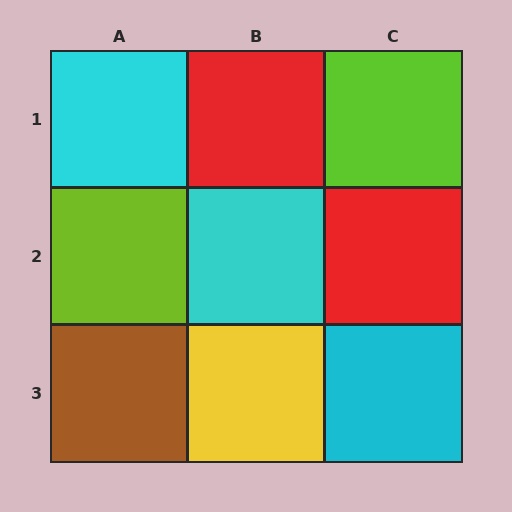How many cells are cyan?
3 cells are cyan.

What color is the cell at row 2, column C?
Red.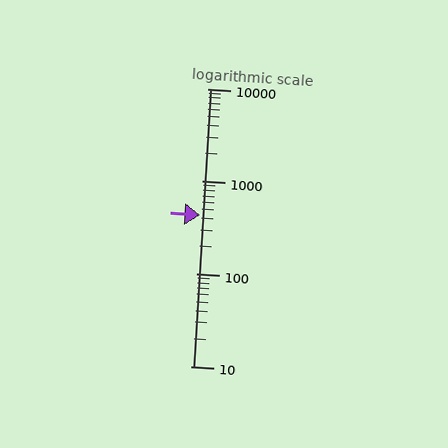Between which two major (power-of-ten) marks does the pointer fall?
The pointer is between 100 and 1000.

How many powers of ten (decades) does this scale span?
The scale spans 3 decades, from 10 to 10000.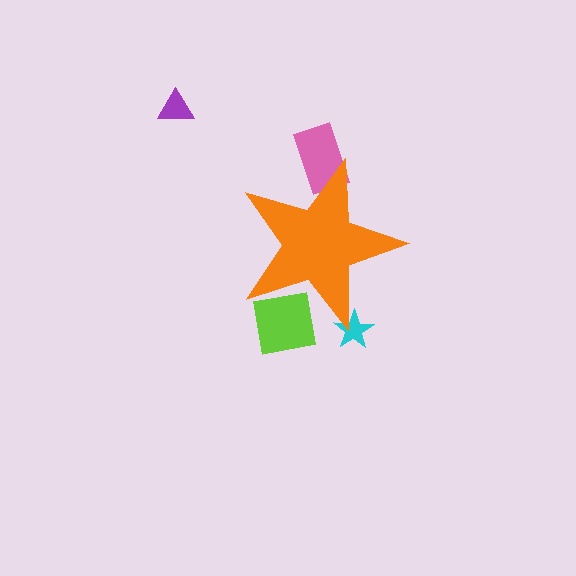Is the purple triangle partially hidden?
No, the purple triangle is fully visible.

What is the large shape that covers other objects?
An orange star.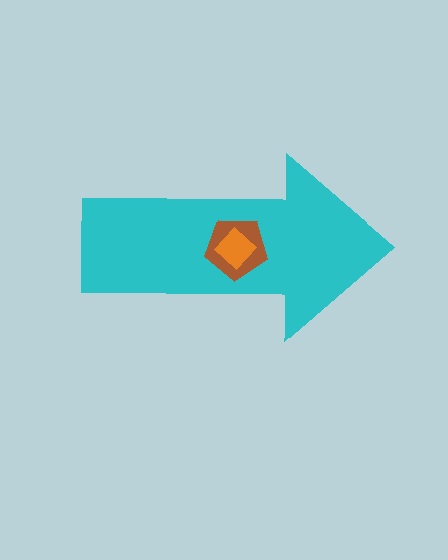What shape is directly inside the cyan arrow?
The brown pentagon.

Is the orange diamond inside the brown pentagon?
Yes.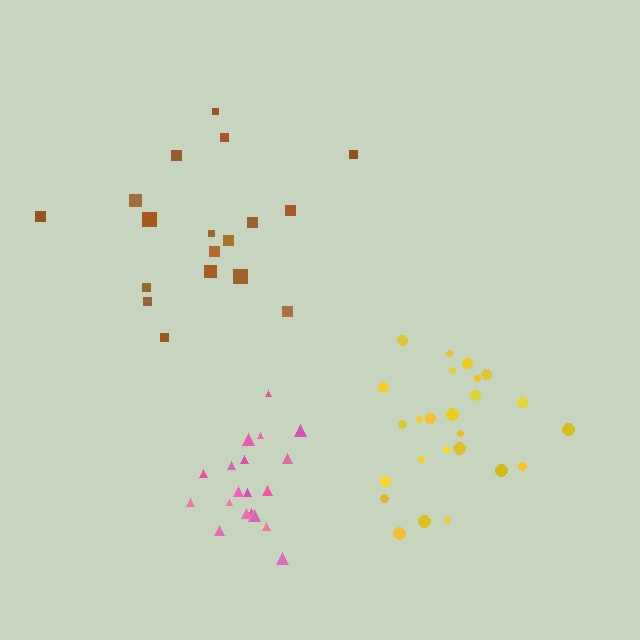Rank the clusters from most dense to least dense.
pink, yellow, brown.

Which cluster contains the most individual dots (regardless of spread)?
Yellow (25).